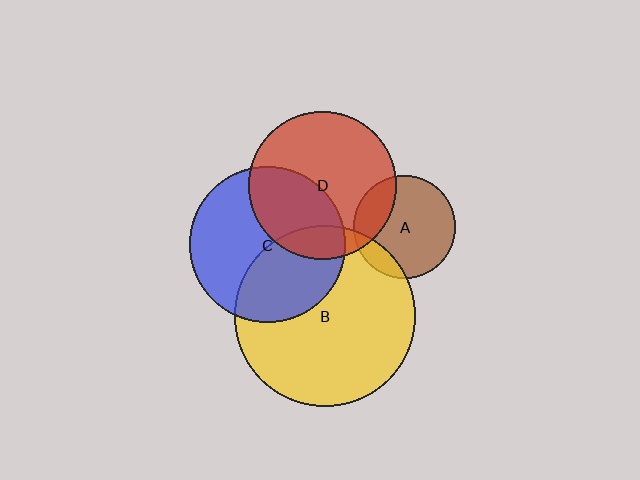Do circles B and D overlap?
Yes.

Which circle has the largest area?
Circle B (yellow).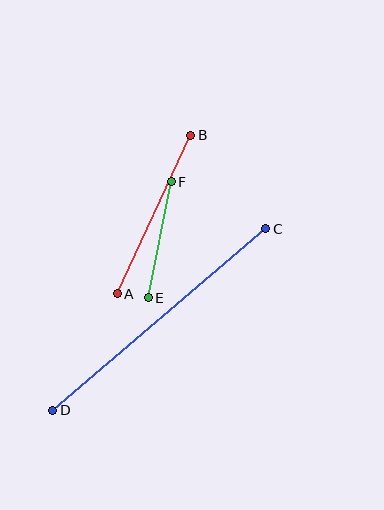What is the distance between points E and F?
The distance is approximately 118 pixels.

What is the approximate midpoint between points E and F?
The midpoint is at approximately (160, 240) pixels.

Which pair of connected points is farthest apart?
Points C and D are farthest apart.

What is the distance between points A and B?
The distance is approximately 175 pixels.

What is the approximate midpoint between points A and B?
The midpoint is at approximately (154, 214) pixels.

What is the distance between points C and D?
The distance is approximately 280 pixels.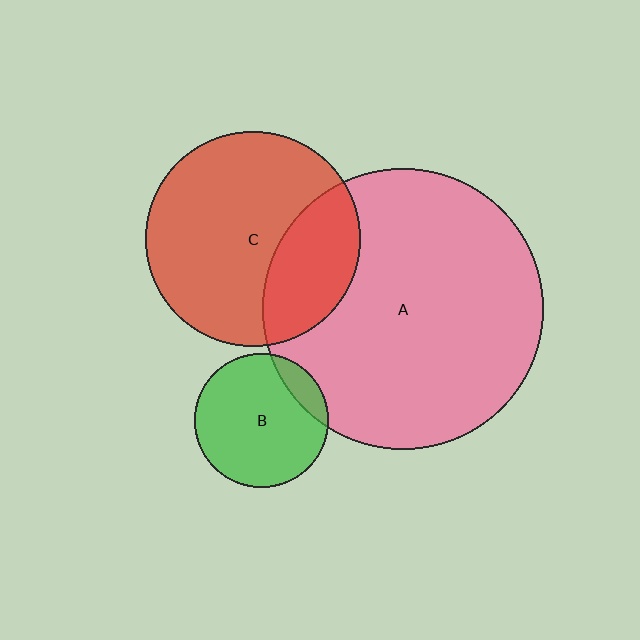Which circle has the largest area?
Circle A (pink).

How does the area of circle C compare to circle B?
Approximately 2.6 times.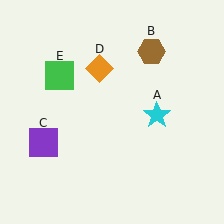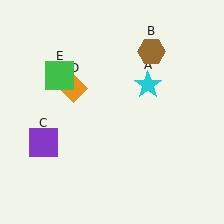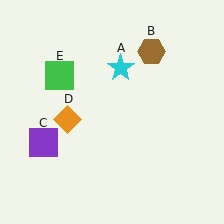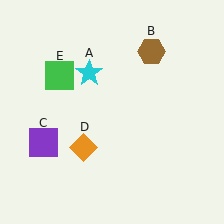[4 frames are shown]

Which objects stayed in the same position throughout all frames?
Brown hexagon (object B) and purple square (object C) and green square (object E) remained stationary.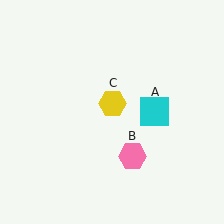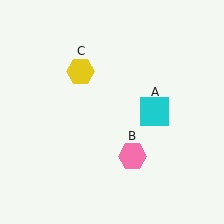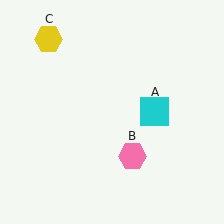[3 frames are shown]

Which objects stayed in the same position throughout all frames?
Cyan square (object A) and pink hexagon (object B) remained stationary.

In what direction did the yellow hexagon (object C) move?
The yellow hexagon (object C) moved up and to the left.